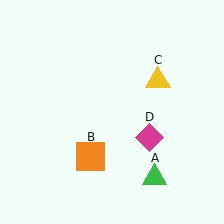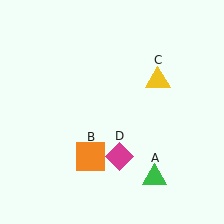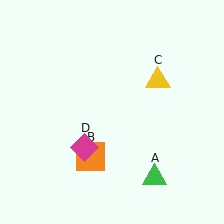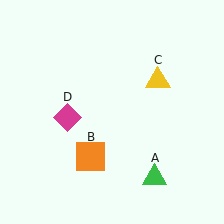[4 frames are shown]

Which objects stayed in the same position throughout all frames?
Green triangle (object A) and orange square (object B) and yellow triangle (object C) remained stationary.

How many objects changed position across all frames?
1 object changed position: magenta diamond (object D).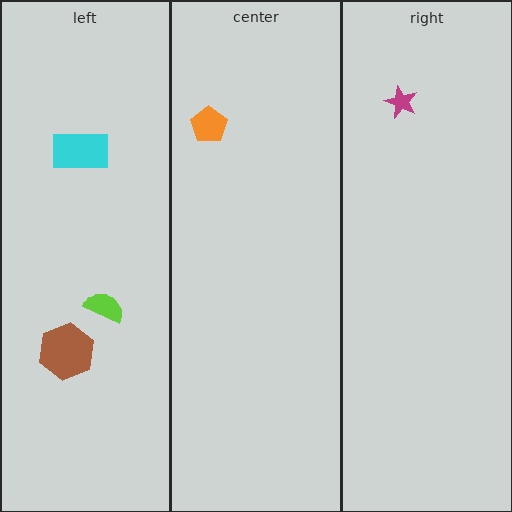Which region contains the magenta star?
The right region.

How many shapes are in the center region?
1.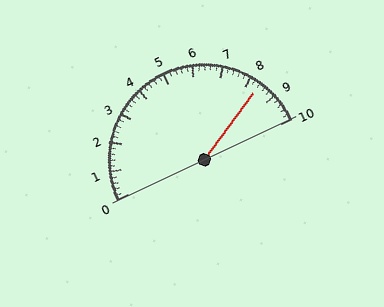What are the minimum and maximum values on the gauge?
The gauge ranges from 0 to 10.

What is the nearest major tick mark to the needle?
The nearest major tick mark is 8.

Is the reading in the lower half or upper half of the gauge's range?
The reading is in the upper half of the range (0 to 10).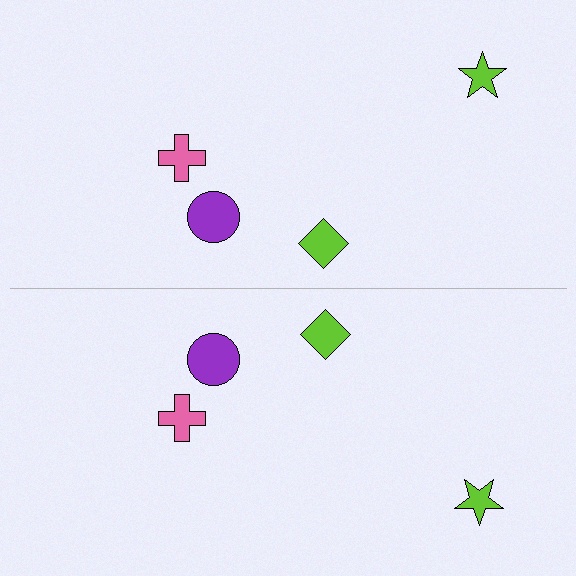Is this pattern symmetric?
Yes, this pattern has bilateral (reflection) symmetry.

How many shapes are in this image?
There are 8 shapes in this image.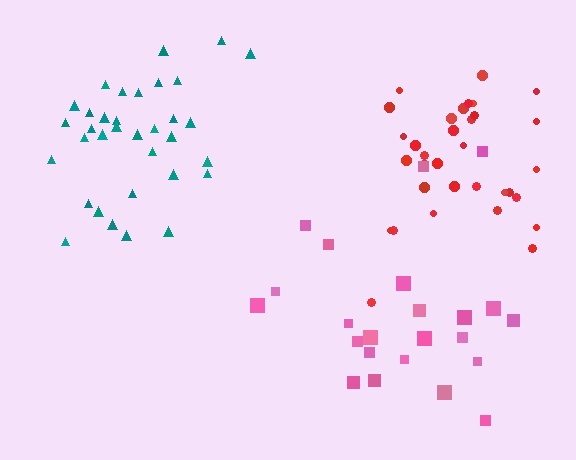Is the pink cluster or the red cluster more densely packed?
Red.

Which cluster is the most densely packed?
Teal.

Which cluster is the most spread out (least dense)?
Pink.